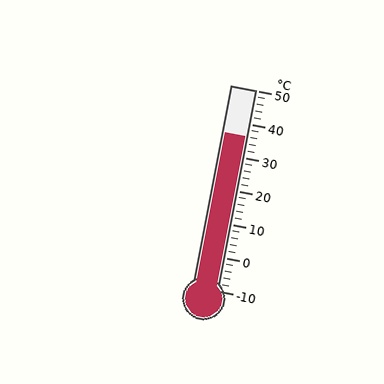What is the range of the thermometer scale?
The thermometer scale ranges from -10°C to 50°C.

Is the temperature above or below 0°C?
The temperature is above 0°C.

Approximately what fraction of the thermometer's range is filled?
The thermometer is filled to approximately 75% of its range.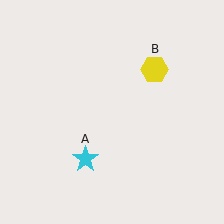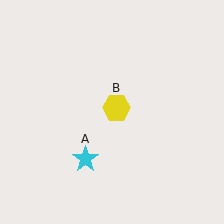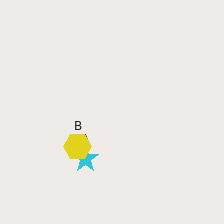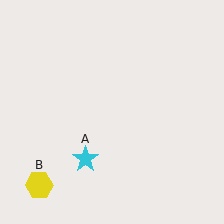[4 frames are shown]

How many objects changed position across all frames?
1 object changed position: yellow hexagon (object B).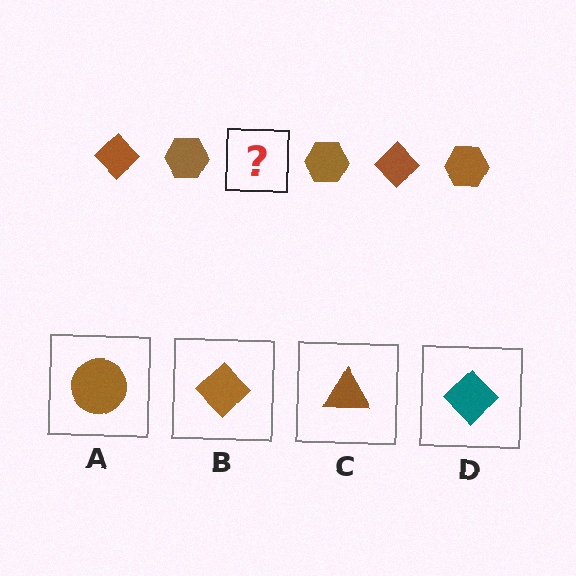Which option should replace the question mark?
Option B.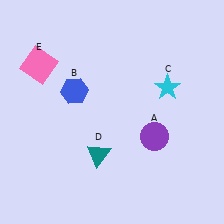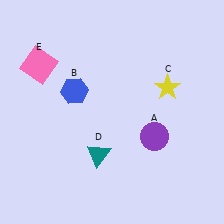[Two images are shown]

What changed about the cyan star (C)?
In Image 1, C is cyan. In Image 2, it changed to yellow.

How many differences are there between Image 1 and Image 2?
There is 1 difference between the two images.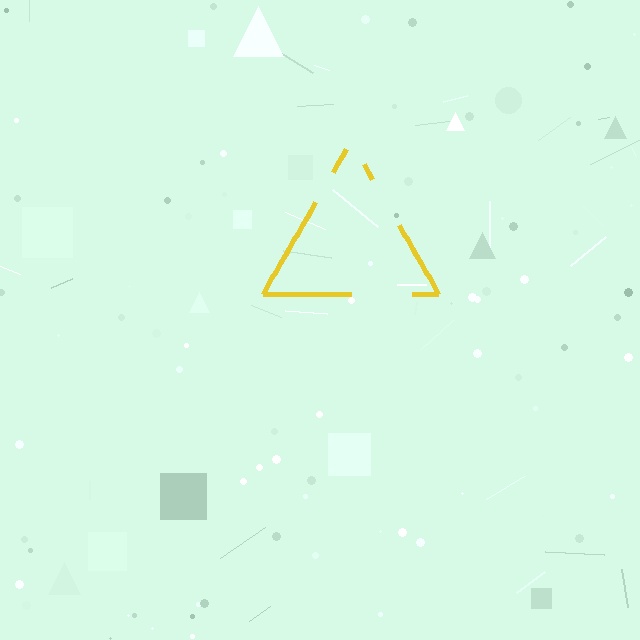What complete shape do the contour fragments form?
The contour fragments form a triangle.